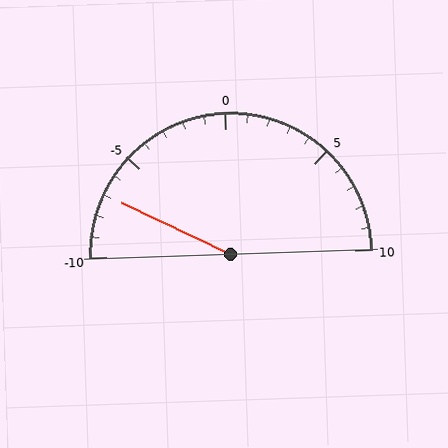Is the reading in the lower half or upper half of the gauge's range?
The reading is in the lower half of the range (-10 to 10).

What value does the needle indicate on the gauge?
The needle indicates approximately -7.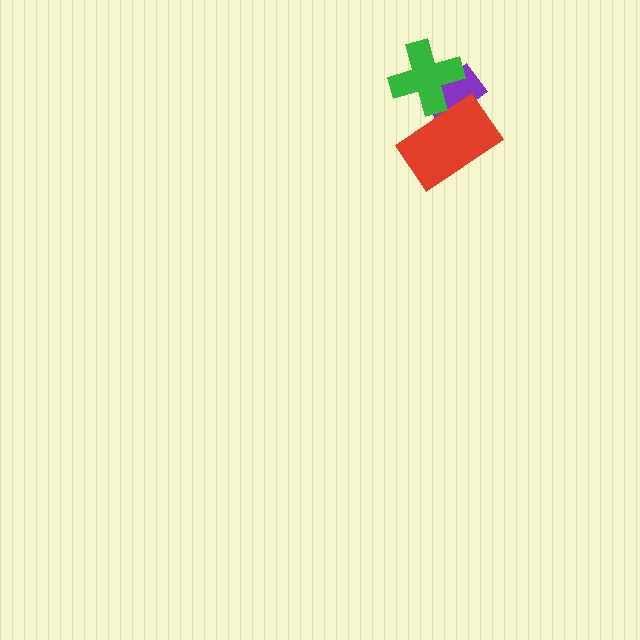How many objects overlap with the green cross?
2 objects overlap with the green cross.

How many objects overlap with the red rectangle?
2 objects overlap with the red rectangle.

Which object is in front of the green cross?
The red rectangle is in front of the green cross.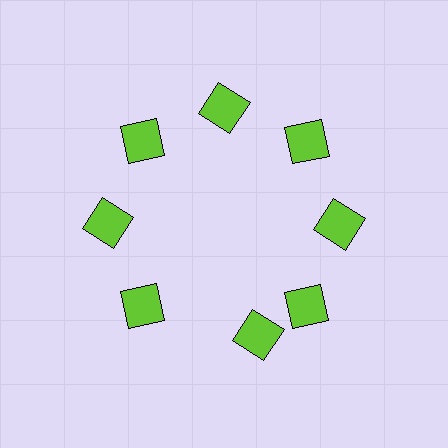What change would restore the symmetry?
The symmetry would be restored by rotating it back into even spacing with its neighbors so that all 8 squares sit at equal angles and equal distance from the center.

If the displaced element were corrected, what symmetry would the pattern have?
It would have 8-fold rotational symmetry — the pattern would map onto itself every 45 degrees.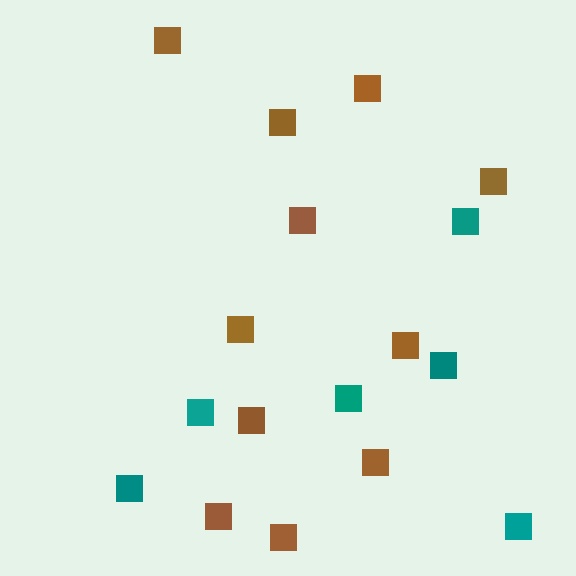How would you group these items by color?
There are 2 groups: one group of brown squares (11) and one group of teal squares (6).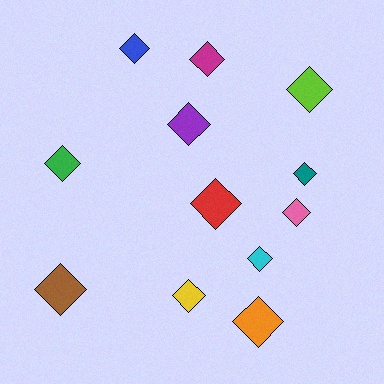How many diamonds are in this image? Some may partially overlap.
There are 12 diamonds.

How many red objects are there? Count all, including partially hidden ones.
There is 1 red object.